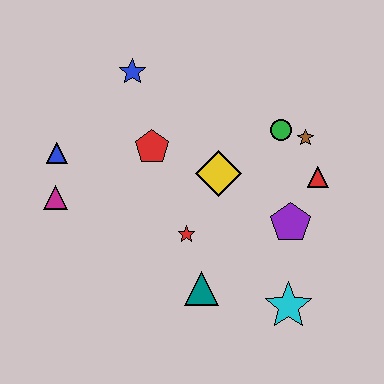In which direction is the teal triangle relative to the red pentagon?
The teal triangle is below the red pentagon.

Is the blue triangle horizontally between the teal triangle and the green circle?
No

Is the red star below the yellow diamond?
Yes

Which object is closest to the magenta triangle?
The blue triangle is closest to the magenta triangle.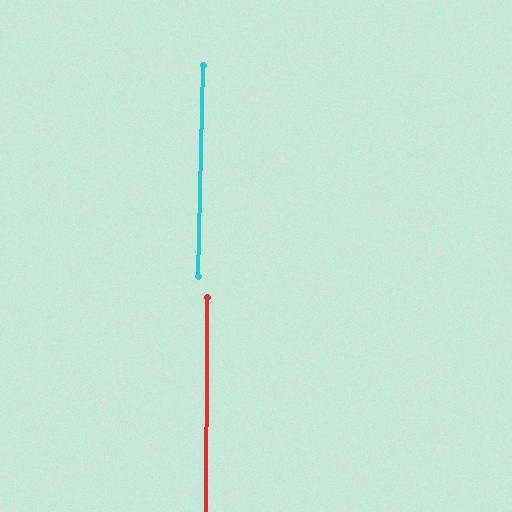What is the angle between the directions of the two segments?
Approximately 2 degrees.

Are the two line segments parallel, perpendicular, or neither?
Parallel — their directions differ by only 1.5°.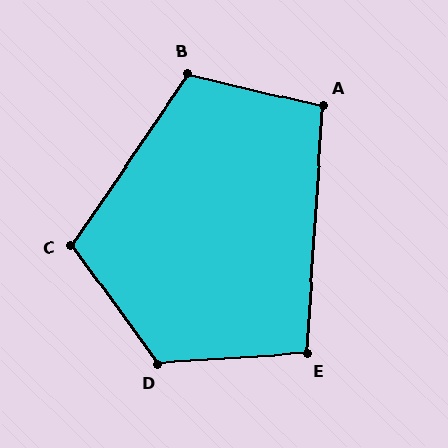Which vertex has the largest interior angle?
D, at approximately 123 degrees.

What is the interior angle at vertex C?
Approximately 110 degrees (obtuse).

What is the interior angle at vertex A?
Approximately 99 degrees (obtuse).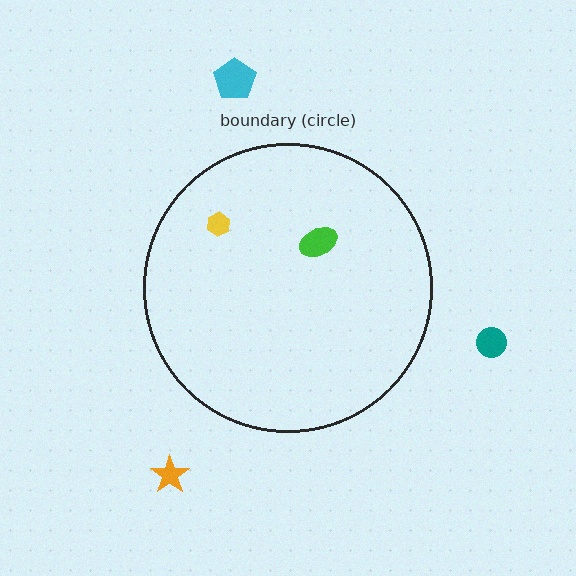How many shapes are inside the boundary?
2 inside, 3 outside.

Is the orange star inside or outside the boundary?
Outside.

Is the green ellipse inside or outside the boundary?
Inside.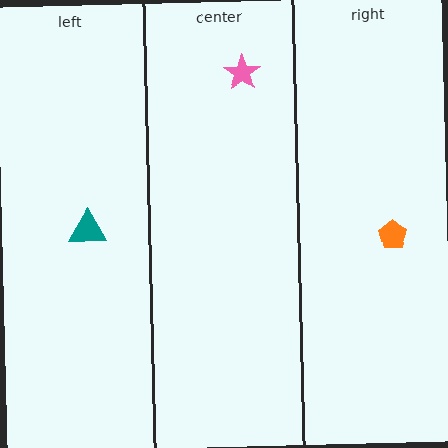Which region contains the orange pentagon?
The right region.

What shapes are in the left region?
The teal triangle.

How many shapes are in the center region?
1.